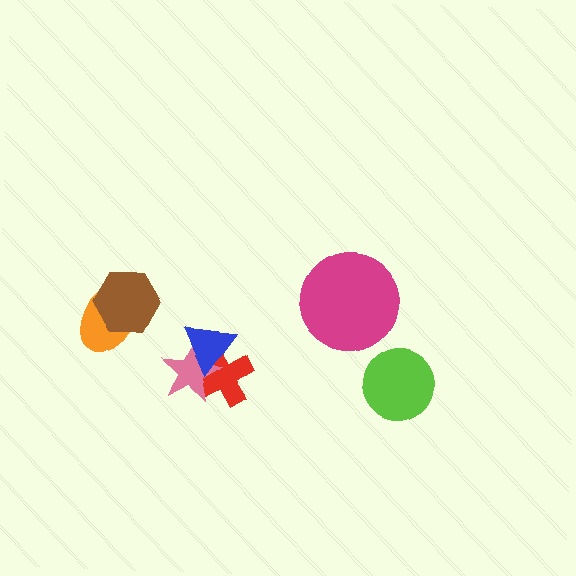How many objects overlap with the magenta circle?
0 objects overlap with the magenta circle.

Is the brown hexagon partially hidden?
No, no other shape covers it.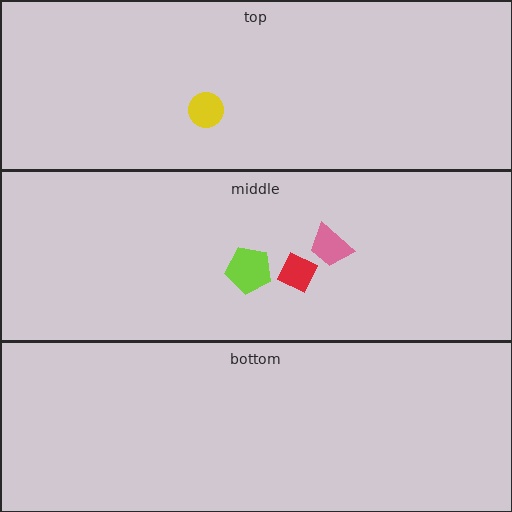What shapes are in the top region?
The yellow circle.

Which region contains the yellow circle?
The top region.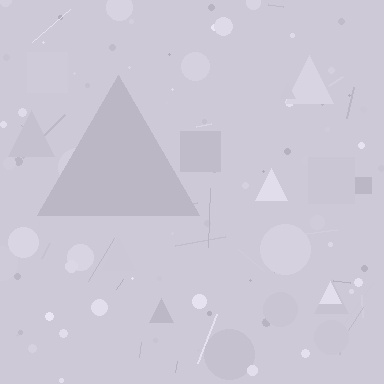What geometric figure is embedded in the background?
A triangle is embedded in the background.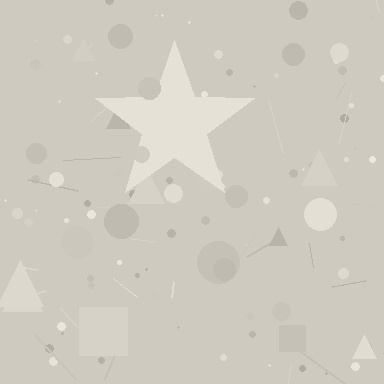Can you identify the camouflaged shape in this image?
The camouflaged shape is a star.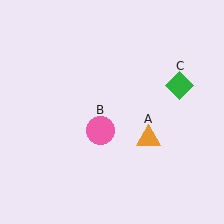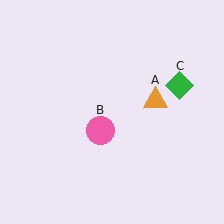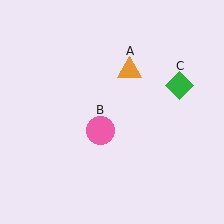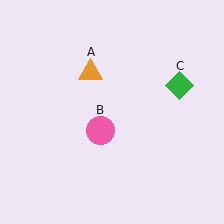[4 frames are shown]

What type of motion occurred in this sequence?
The orange triangle (object A) rotated counterclockwise around the center of the scene.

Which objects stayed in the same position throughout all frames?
Pink circle (object B) and green diamond (object C) remained stationary.